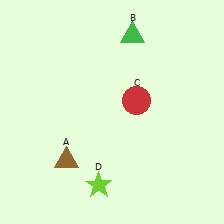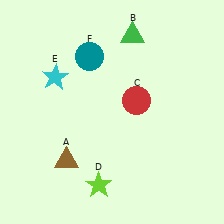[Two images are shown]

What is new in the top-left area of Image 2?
A cyan star (E) was added in the top-left area of Image 2.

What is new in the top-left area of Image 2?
A teal circle (F) was added in the top-left area of Image 2.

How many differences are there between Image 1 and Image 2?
There are 2 differences between the two images.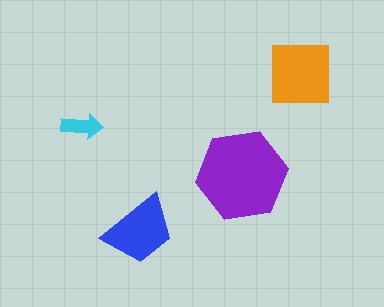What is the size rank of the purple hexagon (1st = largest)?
1st.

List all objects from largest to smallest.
The purple hexagon, the orange square, the blue trapezoid, the cyan arrow.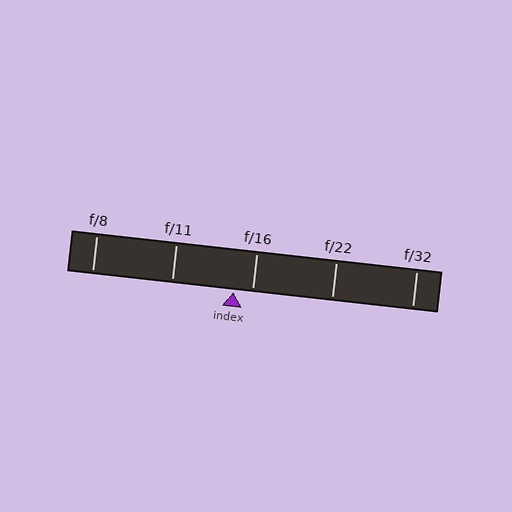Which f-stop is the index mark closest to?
The index mark is closest to f/16.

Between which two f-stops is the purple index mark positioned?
The index mark is between f/11 and f/16.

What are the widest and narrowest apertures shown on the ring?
The widest aperture shown is f/8 and the narrowest is f/32.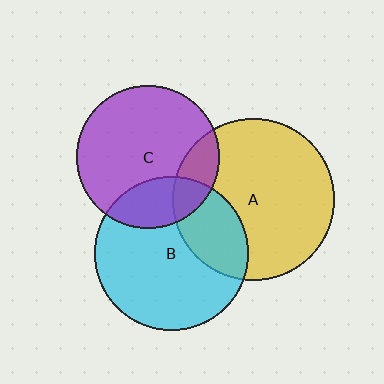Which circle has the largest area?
Circle A (yellow).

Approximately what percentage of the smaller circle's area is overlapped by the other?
Approximately 15%.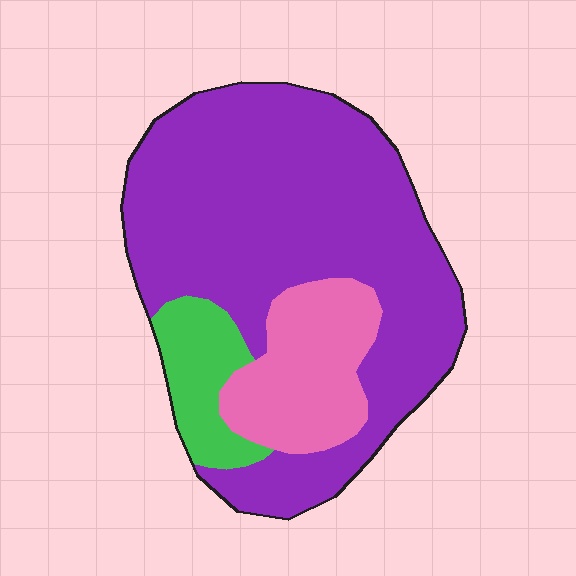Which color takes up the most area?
Purple, at roughly 70%.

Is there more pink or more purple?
Purple.